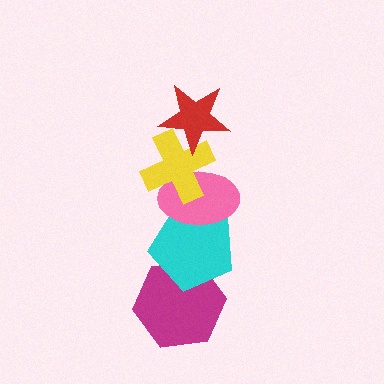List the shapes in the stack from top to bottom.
From top to bottom: the red star, the yellow cross, the pink ellipse, the cyan pentagon, the magenta hexagon.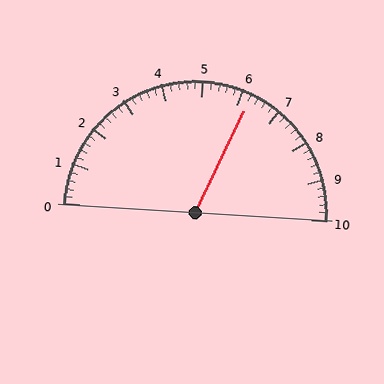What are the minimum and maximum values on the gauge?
The gauge ranges from 0 to 10.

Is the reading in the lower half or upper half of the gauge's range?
The reading is in the upper half of the range (0 to 10).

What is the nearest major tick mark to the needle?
The nearest major tick mark is 6.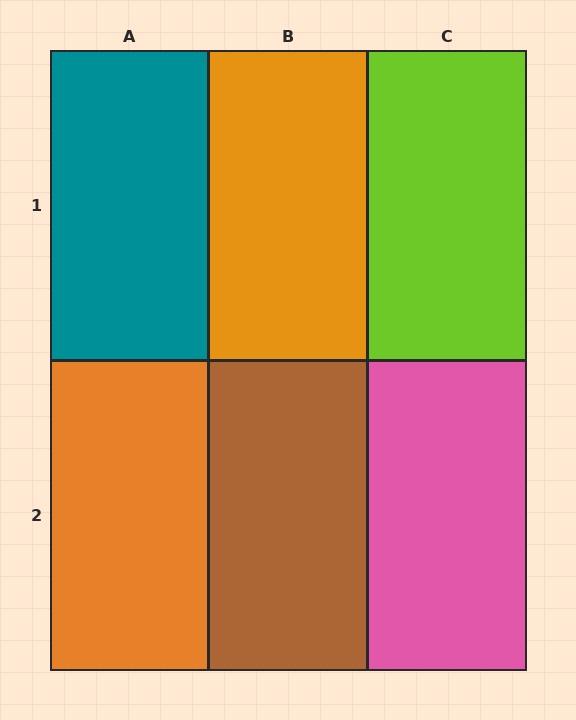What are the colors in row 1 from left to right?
Teal, orange, lime.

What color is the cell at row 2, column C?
Pink.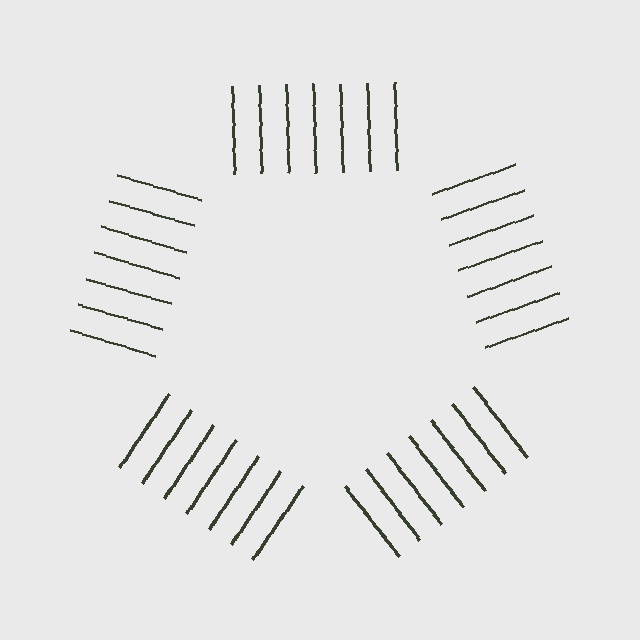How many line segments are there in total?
35 — 7 along each of the 5 edges.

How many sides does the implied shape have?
5 sides — the line-ends trace a pentagon.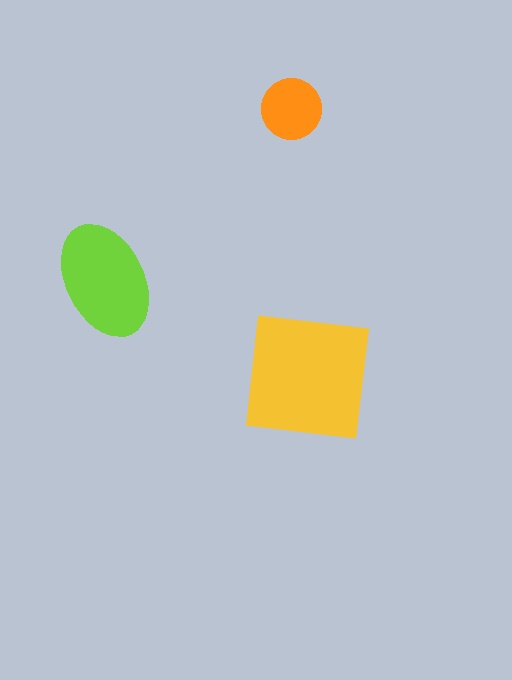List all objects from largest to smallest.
The yellow square, the lime ellipse, the orange circle.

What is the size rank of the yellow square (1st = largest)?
1st.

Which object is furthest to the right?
The yellow square is rightmost.